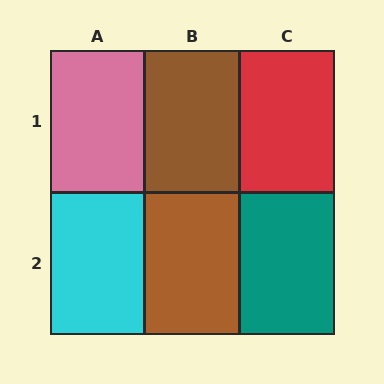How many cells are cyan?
1 cell is cyan.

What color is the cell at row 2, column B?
Brown.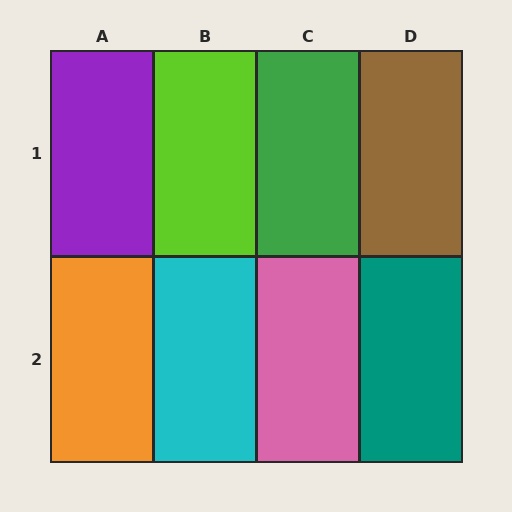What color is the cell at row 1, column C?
Green.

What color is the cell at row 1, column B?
Lime.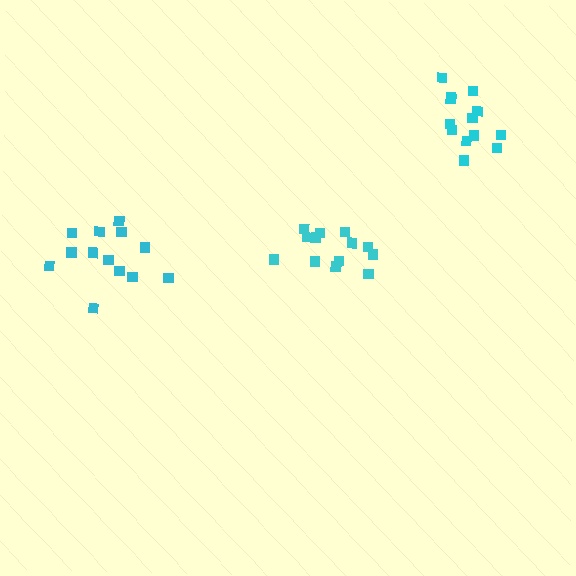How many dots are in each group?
Group 1: 13 dots, Group 2: 13 dots, Group 3: 13 dots (39 total).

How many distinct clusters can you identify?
There are 3 distinct clusters.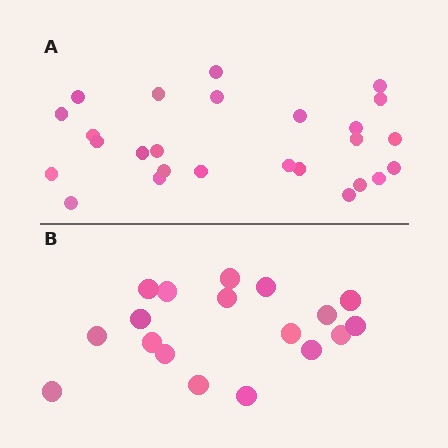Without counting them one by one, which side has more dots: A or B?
Region A (the top region) has more dots.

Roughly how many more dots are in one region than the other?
Region A has roughly 8 or so more dots than region B.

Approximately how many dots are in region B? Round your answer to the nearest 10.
About 20 dots. (The exact count is 18, which rounds to 20.)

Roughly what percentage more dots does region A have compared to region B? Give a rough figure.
About 45% more.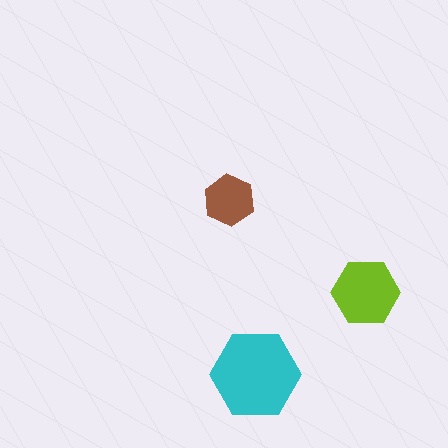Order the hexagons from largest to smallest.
the cyan one, the lime one, the brown one.